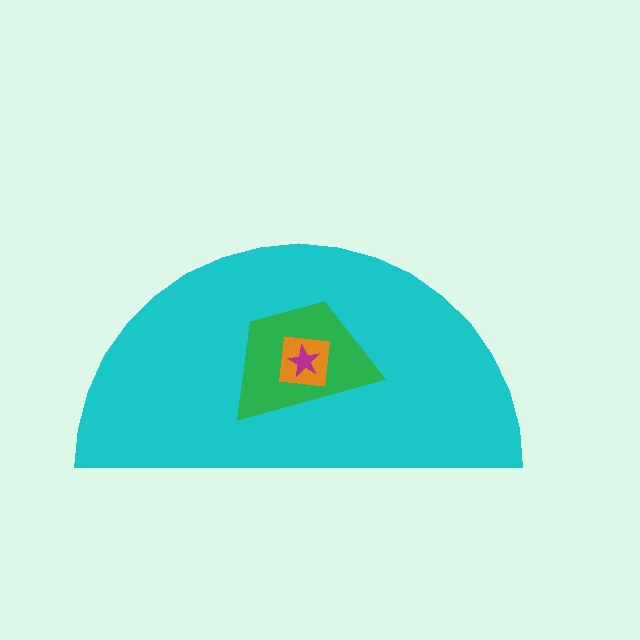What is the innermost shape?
The magenta star.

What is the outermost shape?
The cyan semicircle.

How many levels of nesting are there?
4.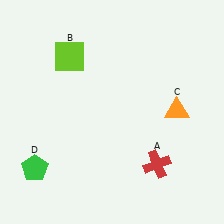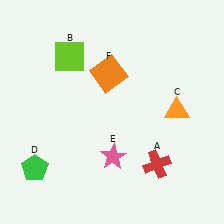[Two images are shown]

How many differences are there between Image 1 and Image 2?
There are 2 differences between the two images.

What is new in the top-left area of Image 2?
An orange square (F) was added in the top-left area of Image 2.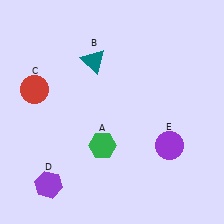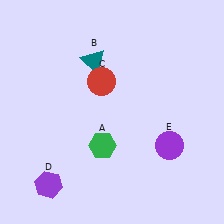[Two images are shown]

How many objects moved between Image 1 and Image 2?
1 object moved between the two images.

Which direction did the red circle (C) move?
The red circle (C) moved right.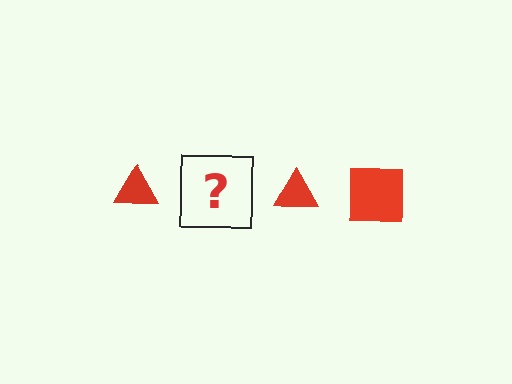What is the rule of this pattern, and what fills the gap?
The rule is that the pattern cycles through triangle, square shapes in red. The gap should be filled with a red square.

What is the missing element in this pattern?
The missing element is a red square.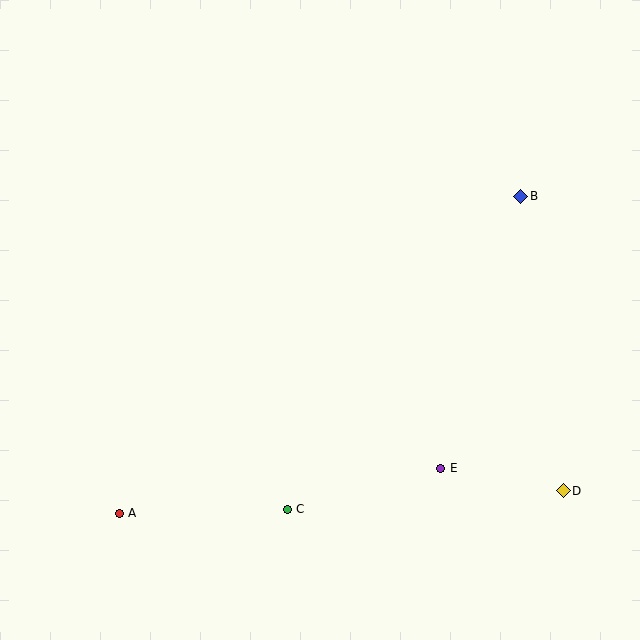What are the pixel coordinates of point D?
Point D is at (563, 491).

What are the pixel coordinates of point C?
Point C is at (287, 509).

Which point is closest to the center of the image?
Point E at (441, 468) is closest to the center.